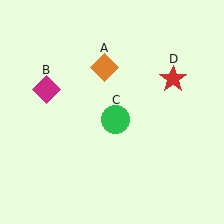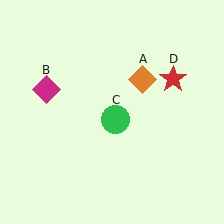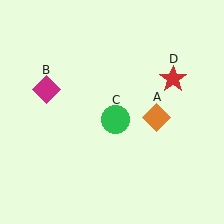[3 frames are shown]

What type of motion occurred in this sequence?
The orange diamond (object A) rotated clockwise around the center of the scene.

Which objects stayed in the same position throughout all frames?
Magenta diamond (object B) and green circle (object C) and red star (object D) remained stationary.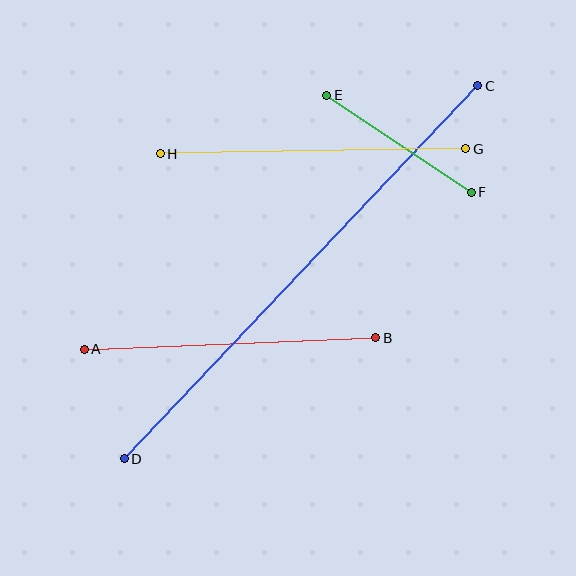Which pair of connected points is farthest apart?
Points C and D are farthest apart.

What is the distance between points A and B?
The distance is approximately 292 pixels.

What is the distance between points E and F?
The distance is approximately 174 pixels.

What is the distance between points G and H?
The distance is approximately 305 pixels.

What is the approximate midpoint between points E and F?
The midpoint is at approximately (399, 144) pixels.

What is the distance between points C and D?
The distance is approximately 514 pixels.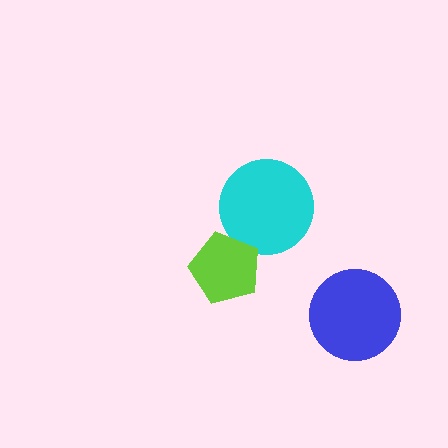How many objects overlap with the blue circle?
0 objects overlap with the blue circle.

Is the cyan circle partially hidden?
Yes, it is partially covered by another shape.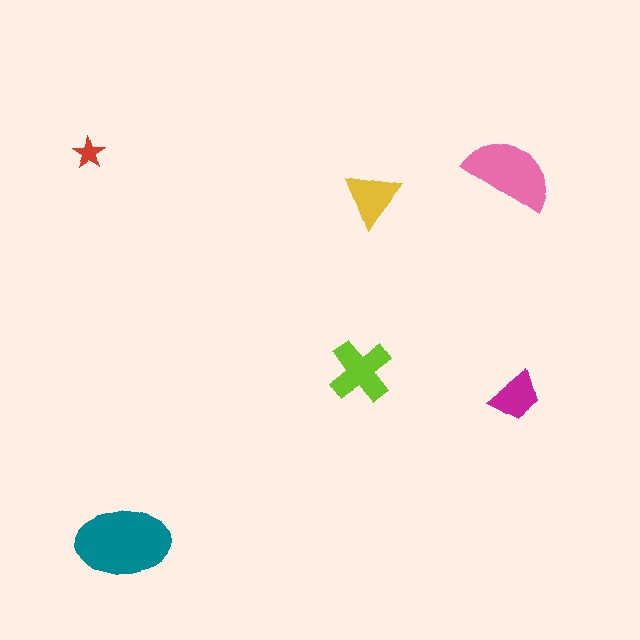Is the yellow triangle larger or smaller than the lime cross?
Smaller.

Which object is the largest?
The teal ellipse.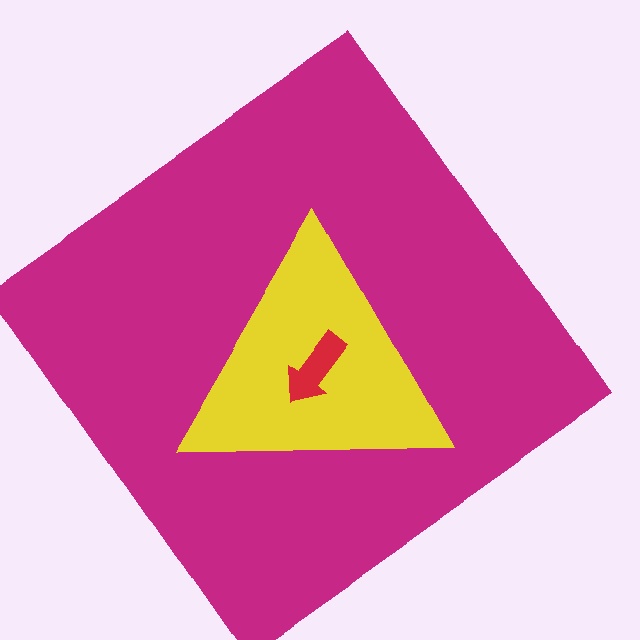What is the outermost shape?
The magenta diamond.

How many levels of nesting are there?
3.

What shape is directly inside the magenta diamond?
The yellow triangle.